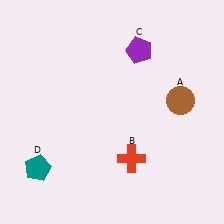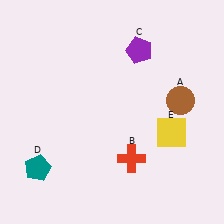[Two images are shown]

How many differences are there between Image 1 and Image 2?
There is 1 difference between the two images.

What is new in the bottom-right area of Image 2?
A yellow square (E) was added in the bottom-right area of Image 2.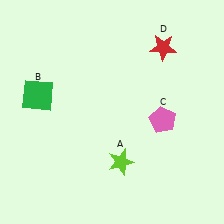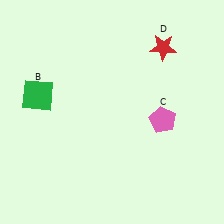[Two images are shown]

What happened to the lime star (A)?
The lime star (A) was removed in Image 2. It was in the bottom-right area of Image 1.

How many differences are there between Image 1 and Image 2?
There is 1 difference between the two images.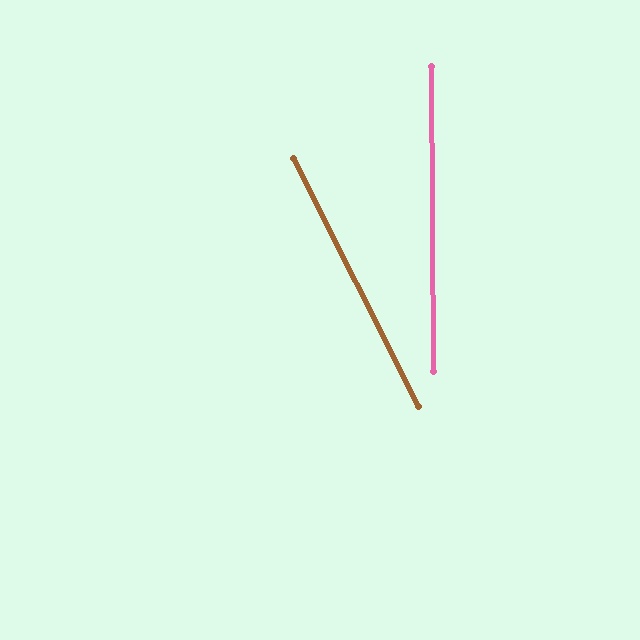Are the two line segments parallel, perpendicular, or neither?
Neither parallel nor perpendicular — they differ by about 26°.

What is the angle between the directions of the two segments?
Approximately 26 degrees.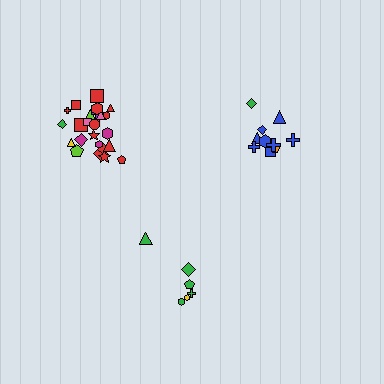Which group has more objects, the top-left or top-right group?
The top-left group.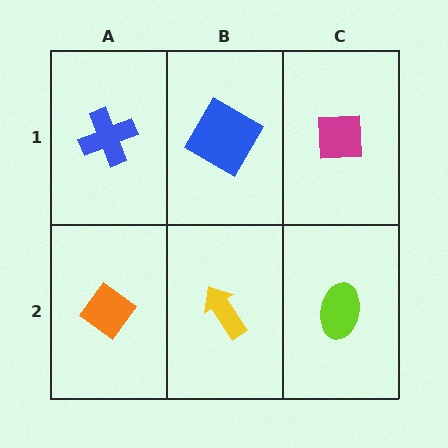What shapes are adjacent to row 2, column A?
A blue cross (row 1, column A), a yellow arrow (row 2, column B).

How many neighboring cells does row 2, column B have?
3.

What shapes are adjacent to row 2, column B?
A blue diamond (row 1, column B), an orange diamond (row 2, column A), a lime ellipse (row 2, column C).